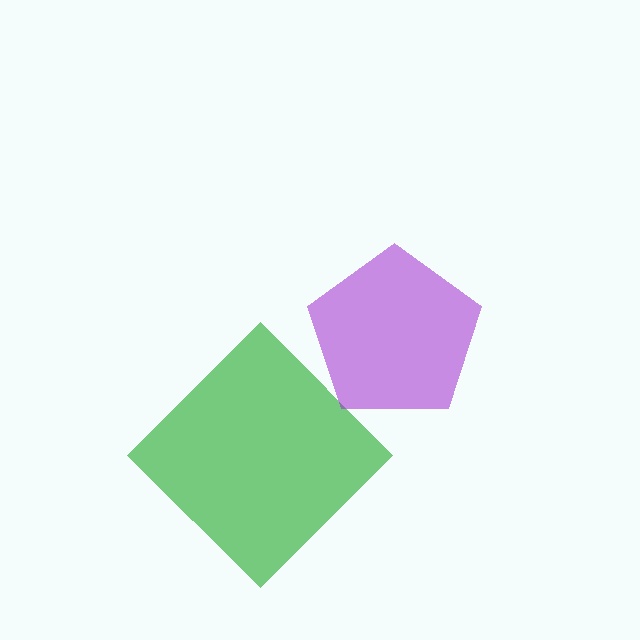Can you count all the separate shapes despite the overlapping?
Yes, there are 2 separate shapes.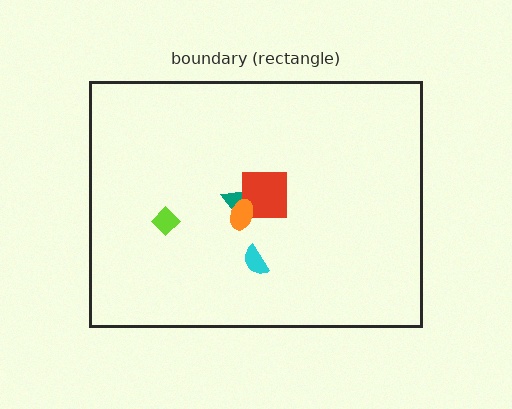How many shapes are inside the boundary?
5 inside, 0 outside.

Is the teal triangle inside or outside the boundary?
Inside.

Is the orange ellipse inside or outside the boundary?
Inside.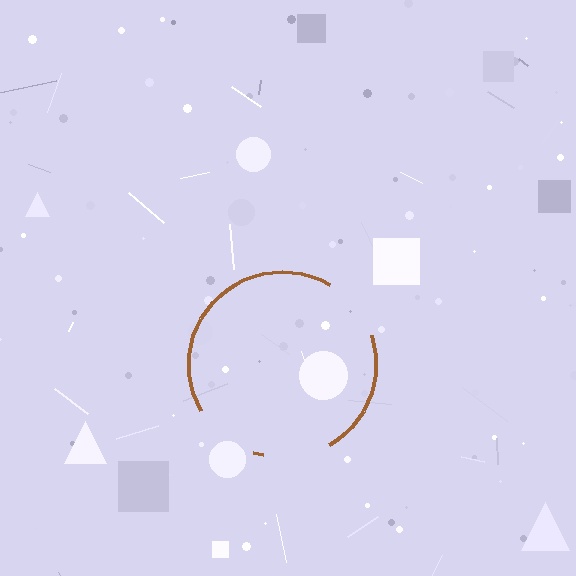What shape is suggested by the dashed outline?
The dashed outline suggests a circle.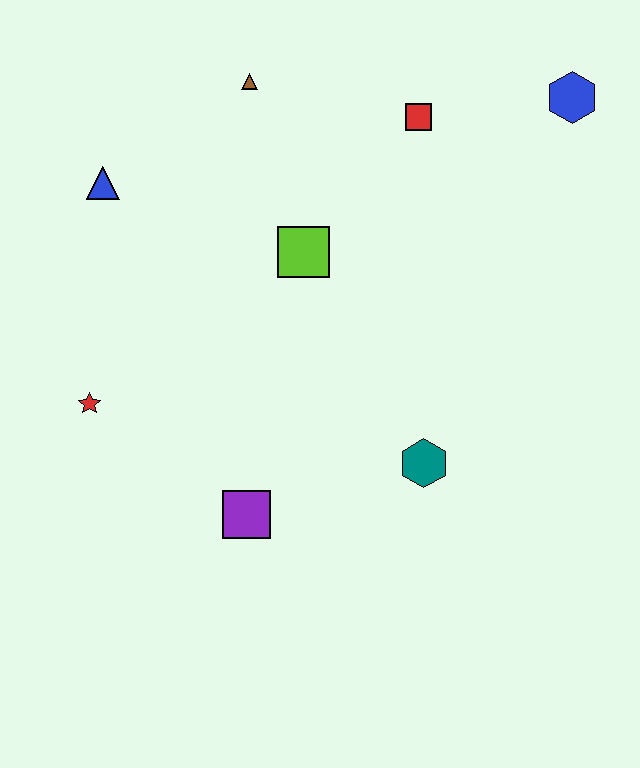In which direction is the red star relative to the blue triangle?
The red star is below the blue triangle.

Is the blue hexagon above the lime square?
Yes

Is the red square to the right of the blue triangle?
Yes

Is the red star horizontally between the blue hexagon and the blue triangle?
No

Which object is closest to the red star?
The purple square is closest to the red star.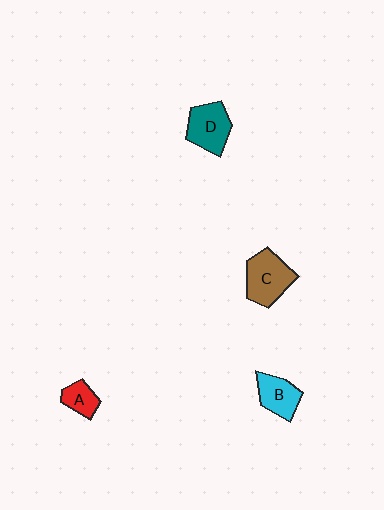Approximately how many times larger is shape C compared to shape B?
Approximately 1.4 times.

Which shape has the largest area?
Shape C (brown).